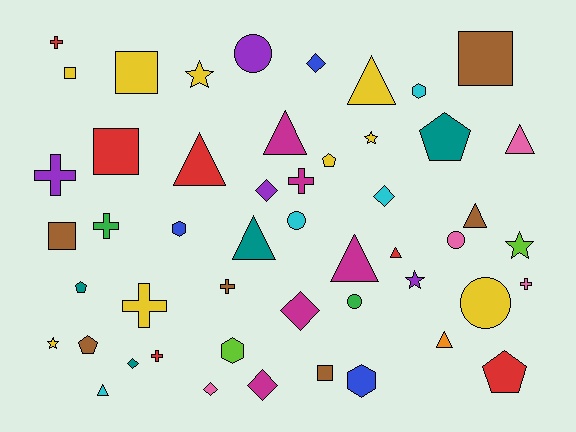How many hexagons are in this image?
There are 4 hexagons.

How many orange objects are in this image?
There is 1 orange object.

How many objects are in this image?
There are 50 objects.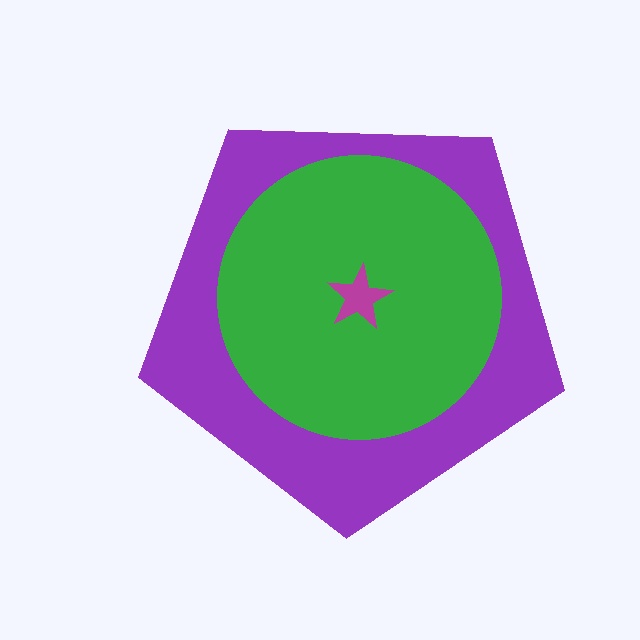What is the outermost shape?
The purple pentagon.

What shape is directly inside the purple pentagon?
The green circle.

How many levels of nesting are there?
3.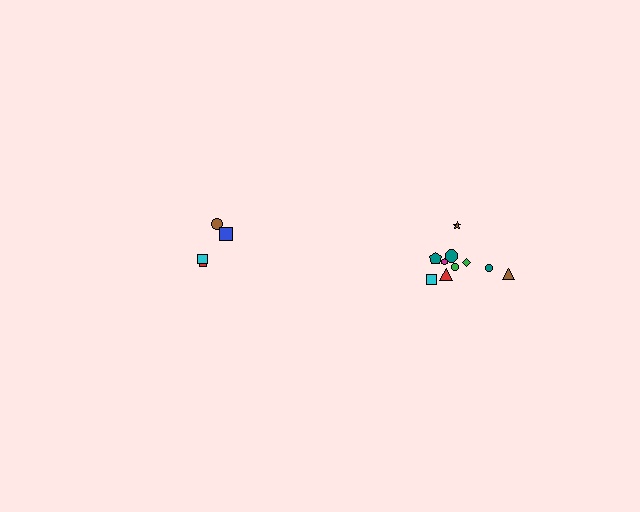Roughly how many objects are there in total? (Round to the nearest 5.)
Roughly 15 objects in total.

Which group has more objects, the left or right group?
The right group.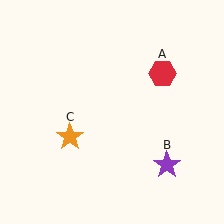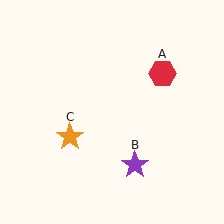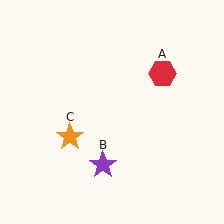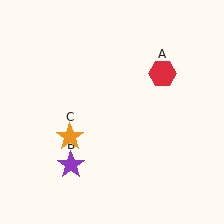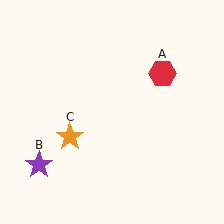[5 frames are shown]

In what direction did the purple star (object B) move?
The purple star (object B) moved left.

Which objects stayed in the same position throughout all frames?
Red hexagon (object A) and orange star (object C) remained stationary.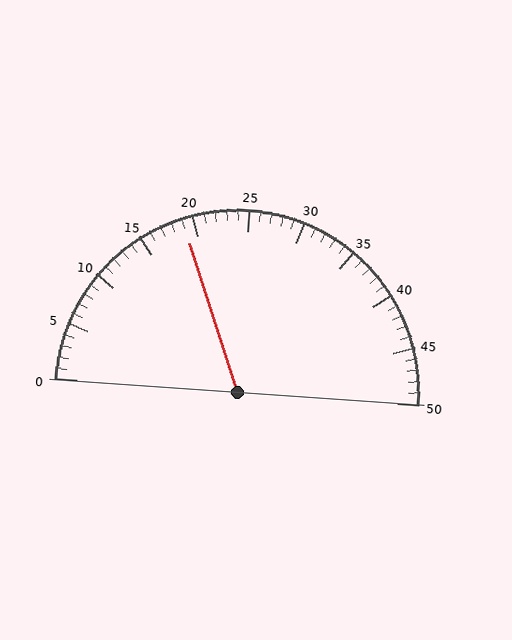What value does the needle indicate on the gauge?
The needle indicates approximately 19.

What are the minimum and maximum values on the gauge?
The gauge ranges from 0 to 50.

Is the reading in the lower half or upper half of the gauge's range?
The reading is in the lower half of the range (0 to 50).